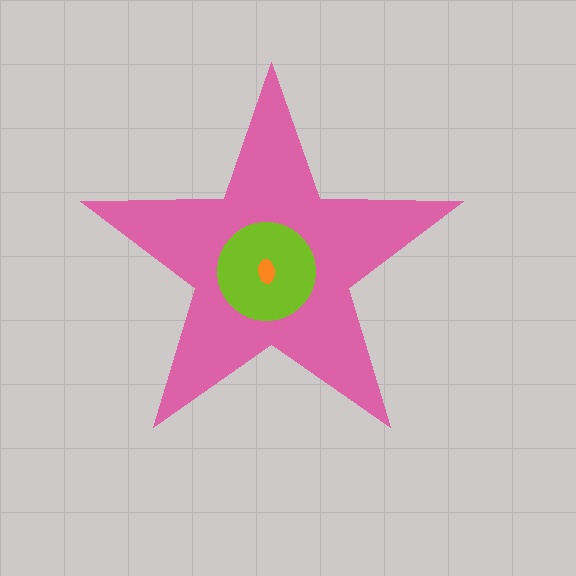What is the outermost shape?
The pink star.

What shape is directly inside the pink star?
The lime circle.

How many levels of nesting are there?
3.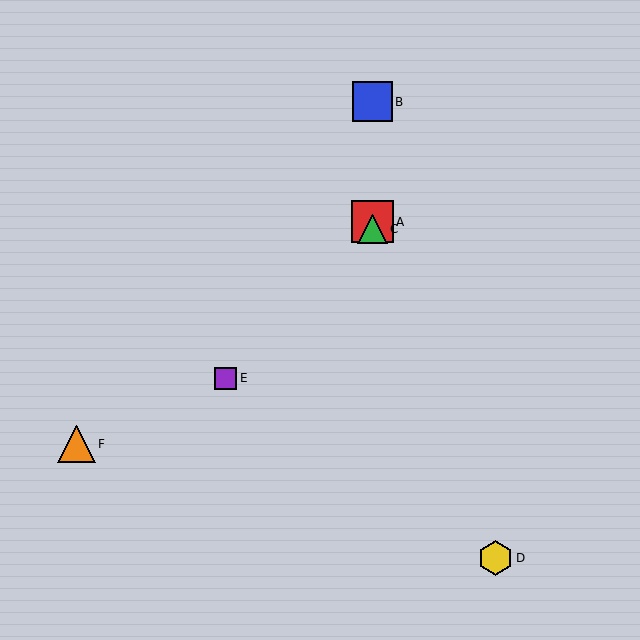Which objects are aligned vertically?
Objects A, B, C are aligned vertically.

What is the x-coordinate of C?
Object C is at x≈372.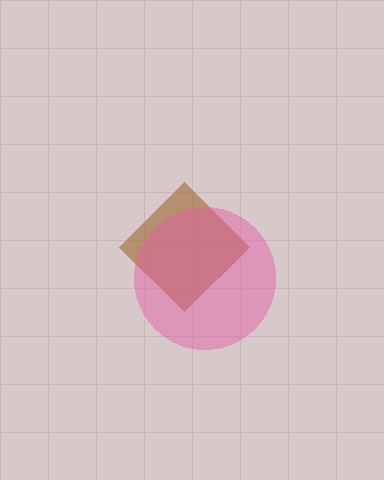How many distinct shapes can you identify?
There are 2 distinct shapes: a brown diamond, a pink circle.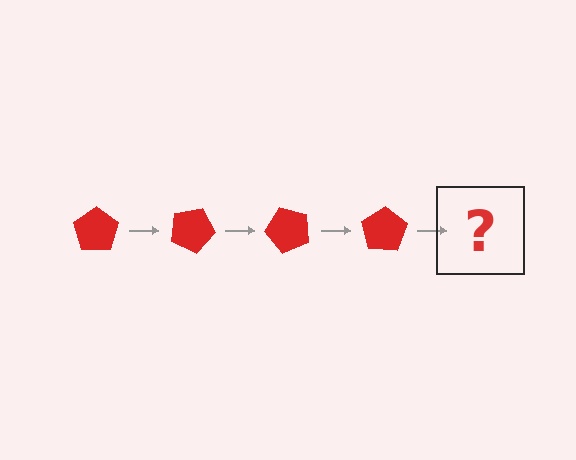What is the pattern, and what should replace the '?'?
The pattern is that the pentagon rotates 25 degrees each step. The '?' should be a red pentagon rotated 100 degrees.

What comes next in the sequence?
The next element should be a red pentagon rotated 100 degrees.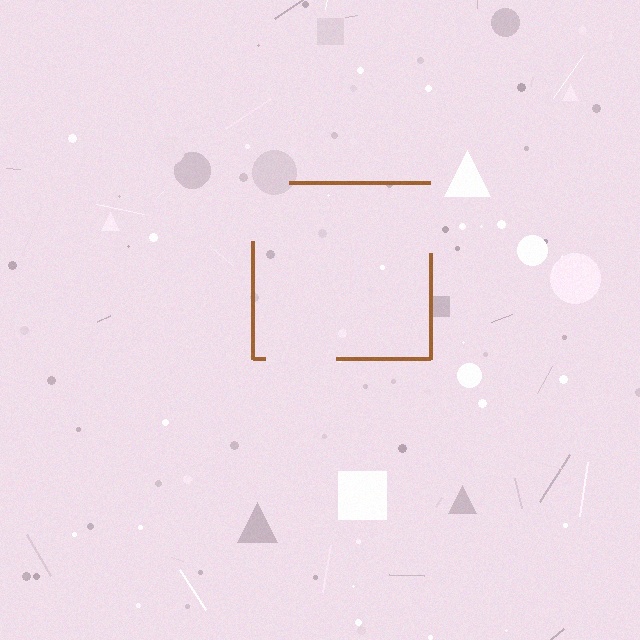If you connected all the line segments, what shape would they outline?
They would outline a square.